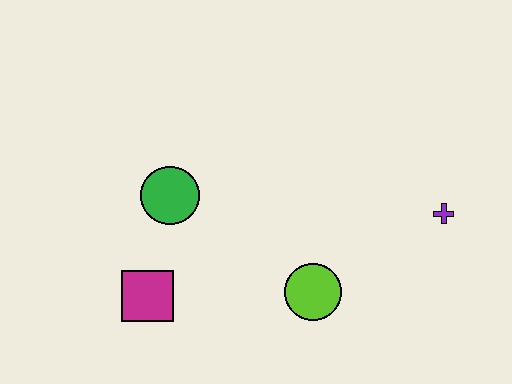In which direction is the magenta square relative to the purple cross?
The magenta square is to the left of the purple cross.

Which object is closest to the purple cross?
The lime circle is closest to the purple cross.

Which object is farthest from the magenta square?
The purple cross is farthest from the magenta square.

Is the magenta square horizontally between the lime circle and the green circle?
No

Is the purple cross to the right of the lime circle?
Yes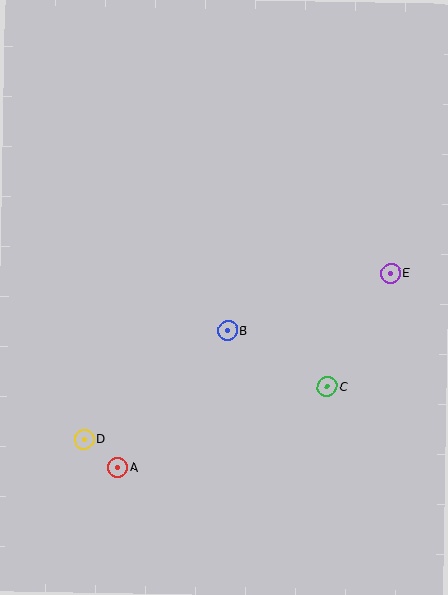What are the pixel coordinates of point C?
Point C is at (327, 386).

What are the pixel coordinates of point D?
Point D is at (84, 439).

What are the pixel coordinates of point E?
Point E is at (391, 273).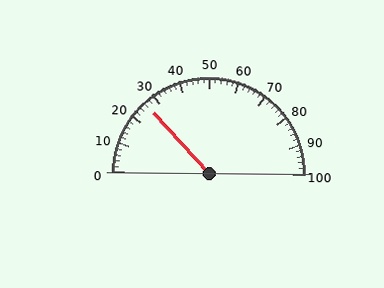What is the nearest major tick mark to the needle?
The nearest major tick mark is 30.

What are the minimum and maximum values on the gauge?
The gauge ranges from 0 to 100.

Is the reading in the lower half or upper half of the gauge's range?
The reading is in the lower half of the range (0 to 100).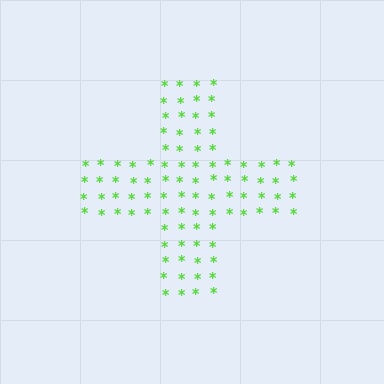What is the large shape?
The large shape is a cross.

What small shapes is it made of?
It is made of small asterisks.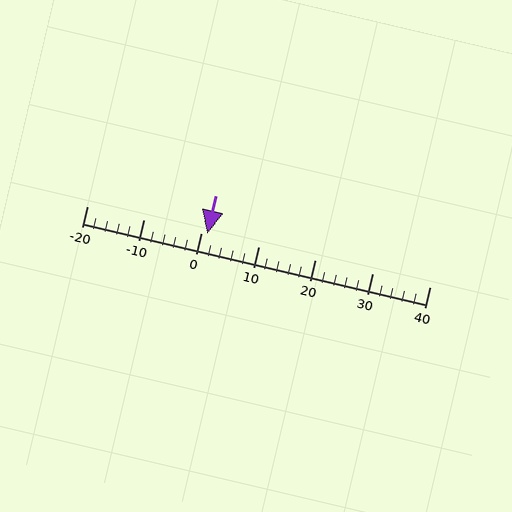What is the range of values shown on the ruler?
The ruler shows values from -20 to 40.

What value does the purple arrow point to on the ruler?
The purple arrow points to approximately 1.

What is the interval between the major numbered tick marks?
The major tick marks are spaced 10 units apart.